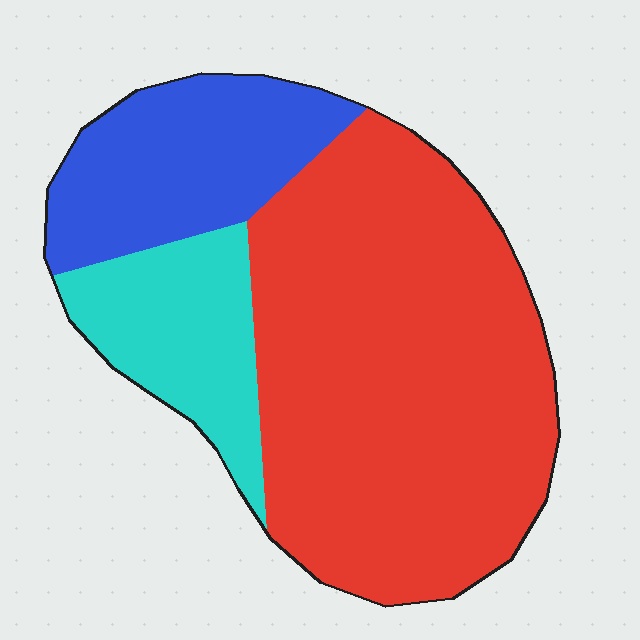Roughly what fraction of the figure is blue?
Blue takes up about one fifth (1/5) of the figure.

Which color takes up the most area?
Red, at roughly 65%.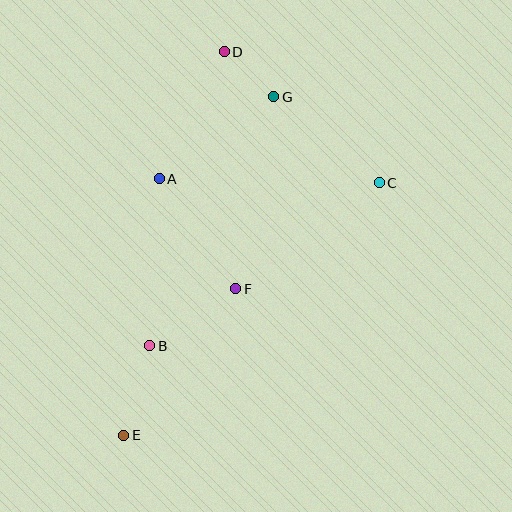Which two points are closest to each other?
Points D and G are closest to each other.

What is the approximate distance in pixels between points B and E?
The distance between B and E is approximately 93 pixels.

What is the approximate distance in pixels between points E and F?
The distance between E and F is approximately 184 pixels.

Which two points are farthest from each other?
Points D and E are farthest from each other.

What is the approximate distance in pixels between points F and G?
The distance between F and G is approximately 196 pixels.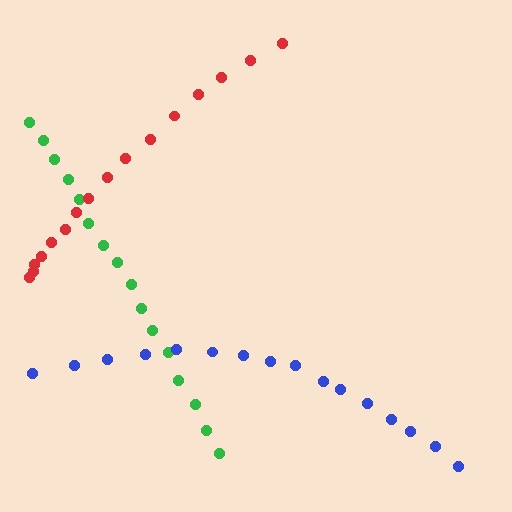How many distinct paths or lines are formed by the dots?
There are 3 distinct paths.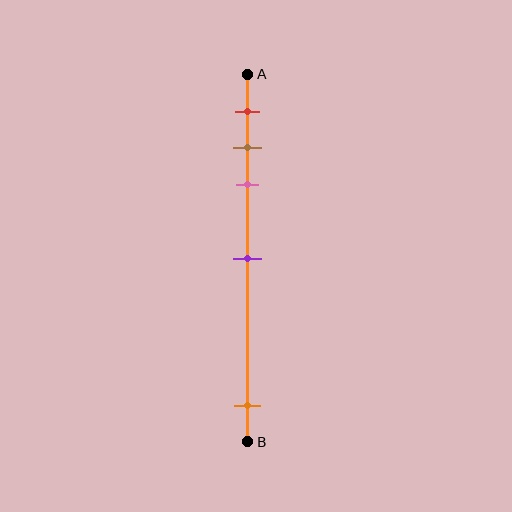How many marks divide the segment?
There are 5 marks dividing the segment.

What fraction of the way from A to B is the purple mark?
The purple mark is approximately 50% (0.5) of the way from A to B.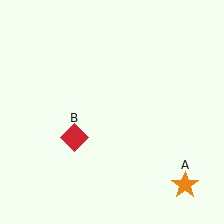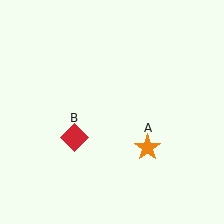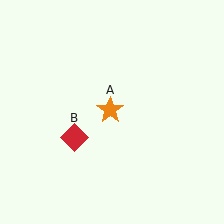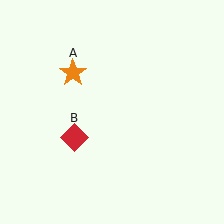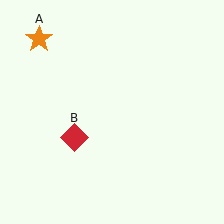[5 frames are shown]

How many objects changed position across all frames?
1 object changed position: orange star (object A).